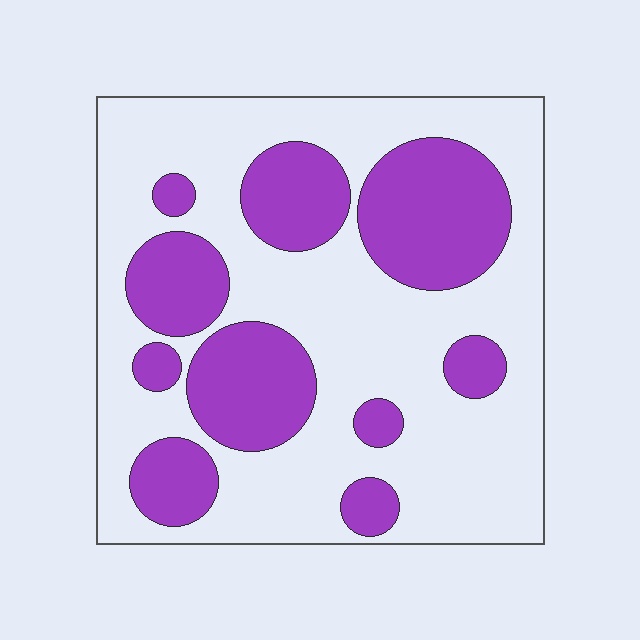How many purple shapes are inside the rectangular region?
10.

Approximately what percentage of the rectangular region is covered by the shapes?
Approximately 35%.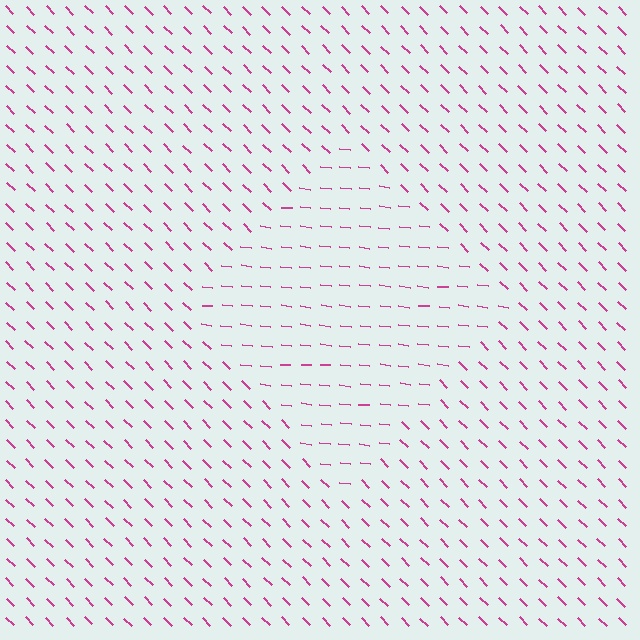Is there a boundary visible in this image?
Yes, there is a texture boundary formed by a change in line orientation.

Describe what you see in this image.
The image is filled with small magenta line segments. A diamond region in the image has lines oriented differently from the surrounding lines, creating a visible texture boundary.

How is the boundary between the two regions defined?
The boundary is defined purely by a change in line orientation (approximately 38 degrees difference). All lines are the same color and thickness.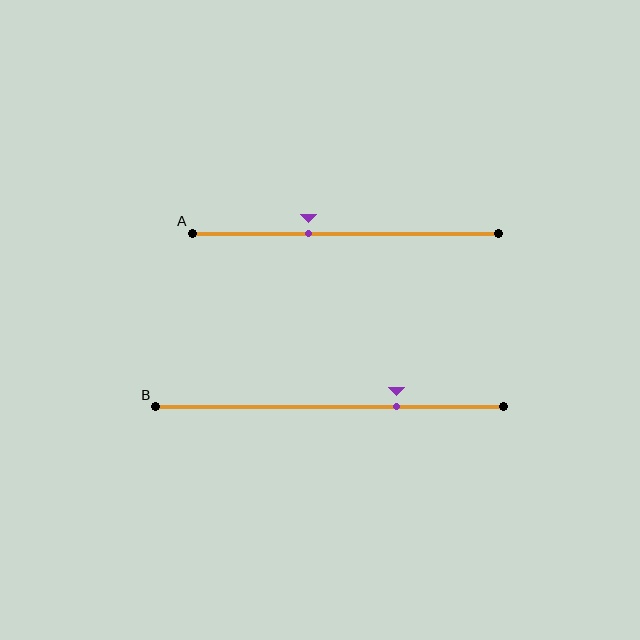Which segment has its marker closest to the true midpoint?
Segment A has its marker closest to the true midpoint.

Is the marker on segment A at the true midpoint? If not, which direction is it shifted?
No, the marker on segment A is shifted to the left by about 12% of the segment length.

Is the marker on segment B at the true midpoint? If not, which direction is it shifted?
No, the marker on segment B is shifted to the right by about 19% of the segment length.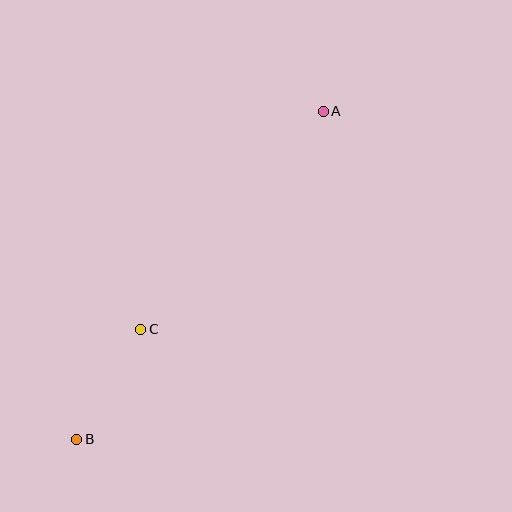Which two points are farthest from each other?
Points A and B are farthest from each other.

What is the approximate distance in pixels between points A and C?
The distance between A and C is approximately 284 pixels.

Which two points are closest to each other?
Points B and C are closest to each other.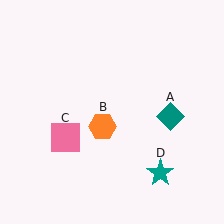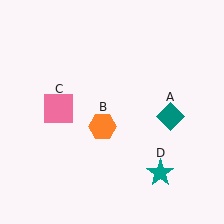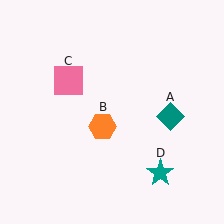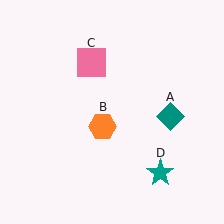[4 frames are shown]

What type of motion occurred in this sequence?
The pink square (object C) rotated clockwise around the center of the scene.